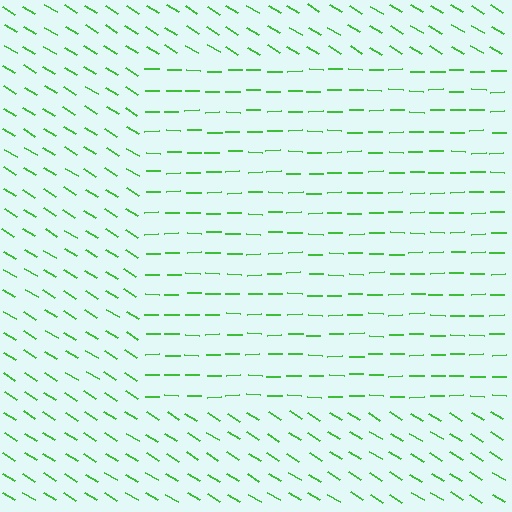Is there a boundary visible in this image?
Yes, there is a texture boundary formed by a change in line orientation.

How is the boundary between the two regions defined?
The boundary is defined purely by a change in line orientation (approximately 32 degrees difference). All lines are the same color and thickness.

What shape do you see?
I see a rectangle.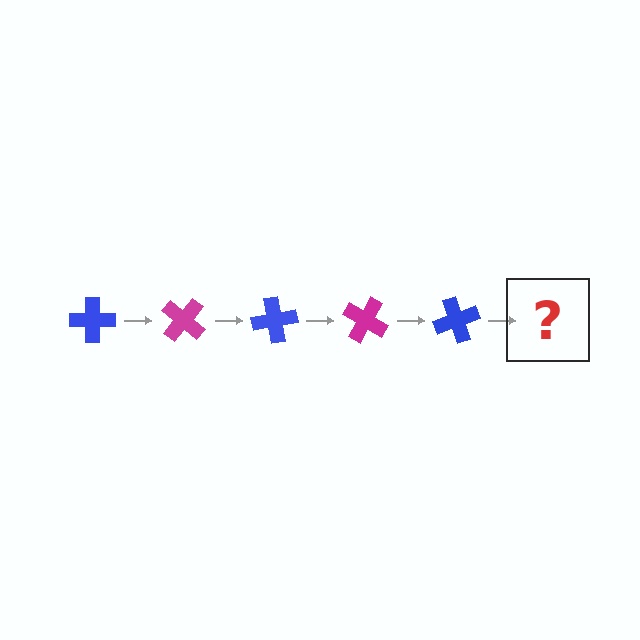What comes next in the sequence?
The next element should be a magenta cross, rotated 200 degrees from the start.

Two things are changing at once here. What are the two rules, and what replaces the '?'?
The two rules are that it rotates 40 degrees each step and the color cycles through blue and magenta. The '?' should be a magenta cross, rotated 200 degrees from the start.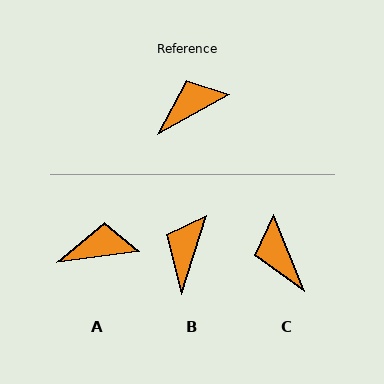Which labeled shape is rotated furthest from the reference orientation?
C, about 83 degrees away.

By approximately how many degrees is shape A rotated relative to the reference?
Approximately 21 degrees clockwise.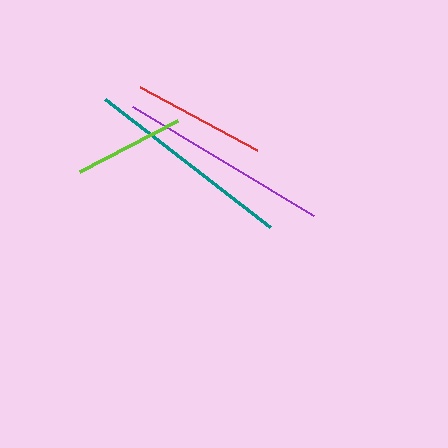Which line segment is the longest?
The purple line is the longest at approximately 211 pixels.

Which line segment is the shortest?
The lime line is the shortest at approximately 111 pixels.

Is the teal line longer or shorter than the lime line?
The teal line is longer than the lime line.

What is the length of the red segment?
The red segment is approximately 133 pixels long.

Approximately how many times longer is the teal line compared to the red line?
The teal line is approximately 1.6 times the length of the red line.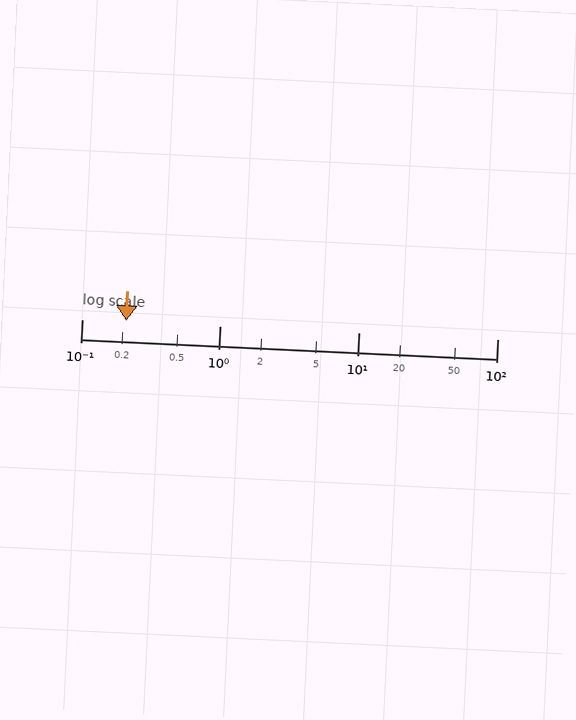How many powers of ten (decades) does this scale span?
The scale spans 3 decades, from 0.1 to 100.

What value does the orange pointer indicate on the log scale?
The pointer indicates approximately 0.21.